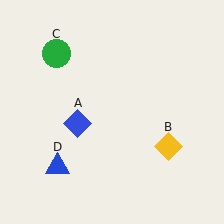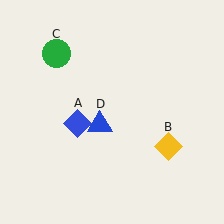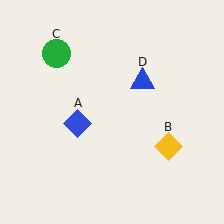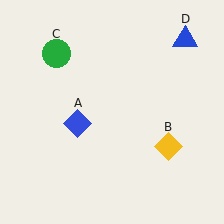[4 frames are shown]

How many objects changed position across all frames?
1 object changed position: blue triangle (object D).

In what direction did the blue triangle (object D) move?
The blue triangle (object D) moved up and to the right.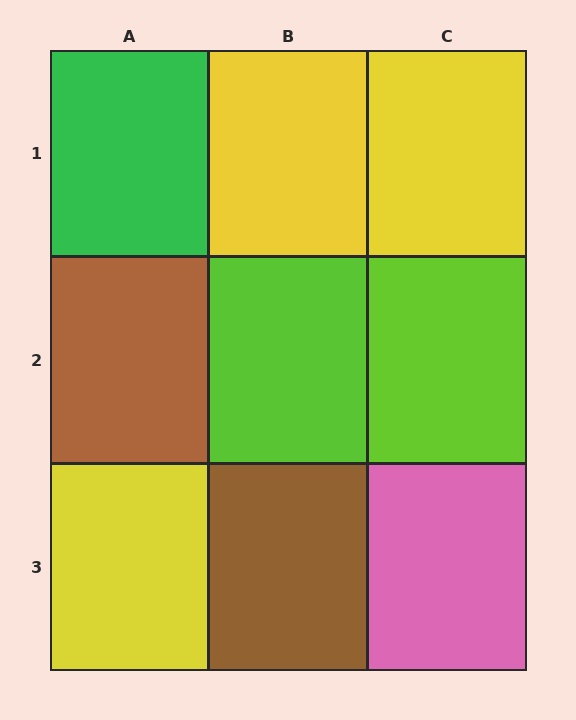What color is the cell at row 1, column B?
Yellow.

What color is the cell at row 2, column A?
Brown.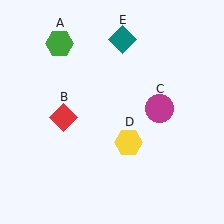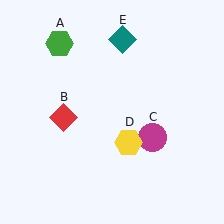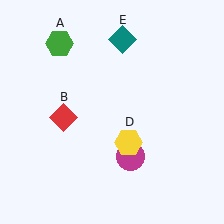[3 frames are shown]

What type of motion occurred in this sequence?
The magenta circle (object C) rotated clockwise around the center of the scene.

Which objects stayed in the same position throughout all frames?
Green hexagon (object A) and red diamond (object B) and yellow hexagon (object D) and teal diamond (object E) remained stationary.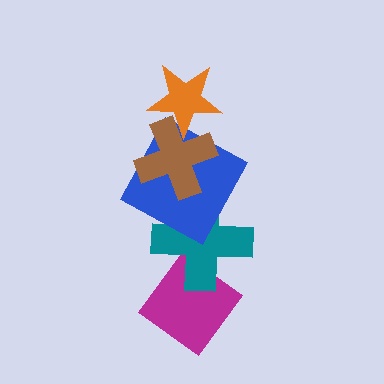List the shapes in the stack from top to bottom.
From top to bottom: the orange star, the brown cross, the blue square, the teal cross, the magenta diamond.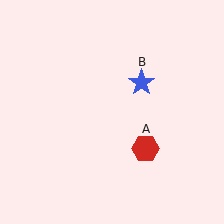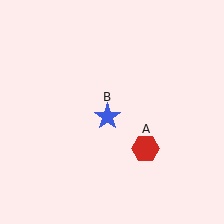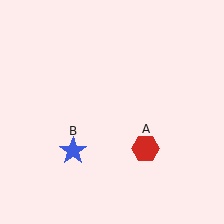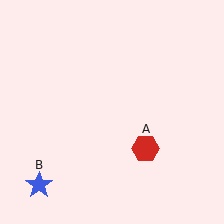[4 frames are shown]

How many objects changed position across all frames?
1 object changed position: blue star (object B).